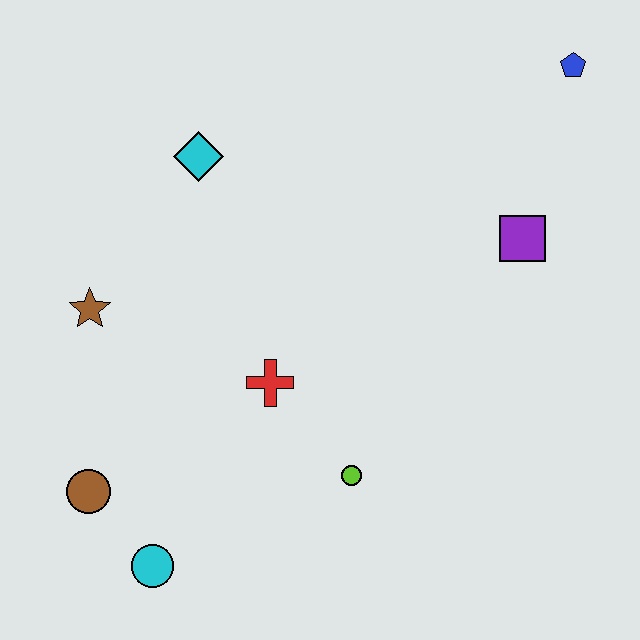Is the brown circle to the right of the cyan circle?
No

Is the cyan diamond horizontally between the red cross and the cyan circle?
Yes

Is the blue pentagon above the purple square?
Yes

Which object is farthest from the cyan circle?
The blue pentagon is farthest from the cyan circle.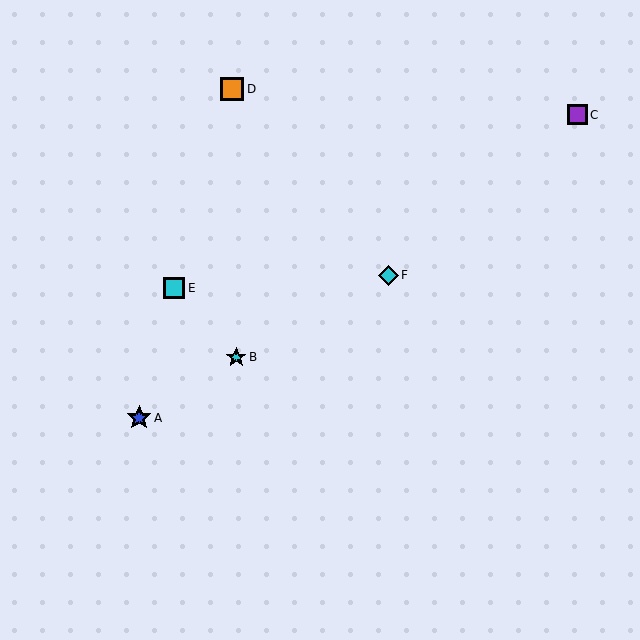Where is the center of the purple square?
The center of the purple square is at (577, 115).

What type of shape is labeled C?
Shape C is a purple square.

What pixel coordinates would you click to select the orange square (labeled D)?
Click at (232, 89) to select the orange square D.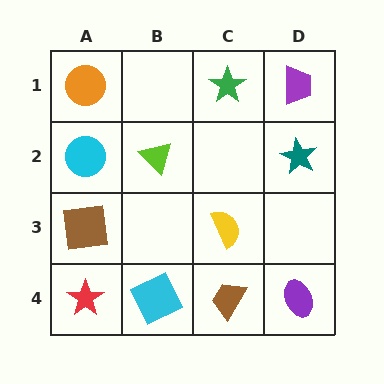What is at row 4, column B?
A cyan square.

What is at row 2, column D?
A teal star.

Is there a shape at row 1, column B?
No, that cell is empty.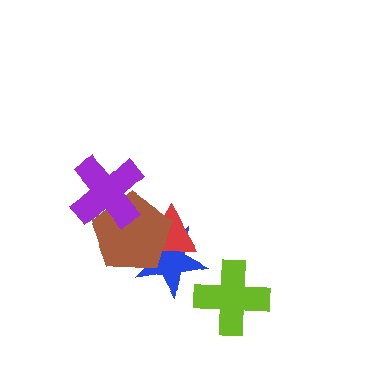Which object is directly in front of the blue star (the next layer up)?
The red triangle is directly in front of the blue star.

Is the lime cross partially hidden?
No, no other shape covers it.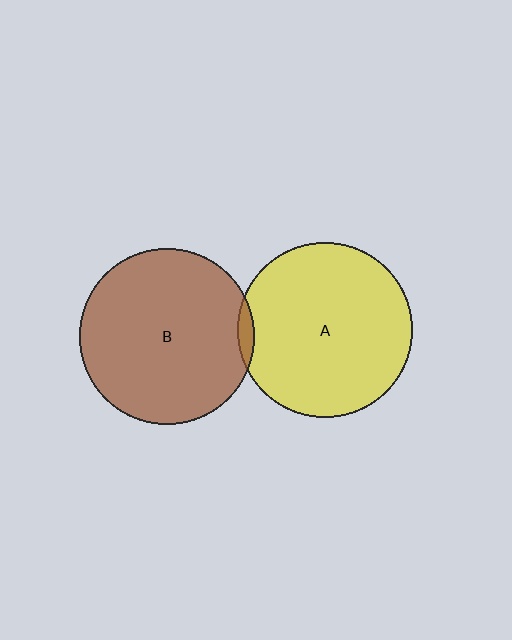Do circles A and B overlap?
Yes.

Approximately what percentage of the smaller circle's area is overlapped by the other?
Approximately 5%.